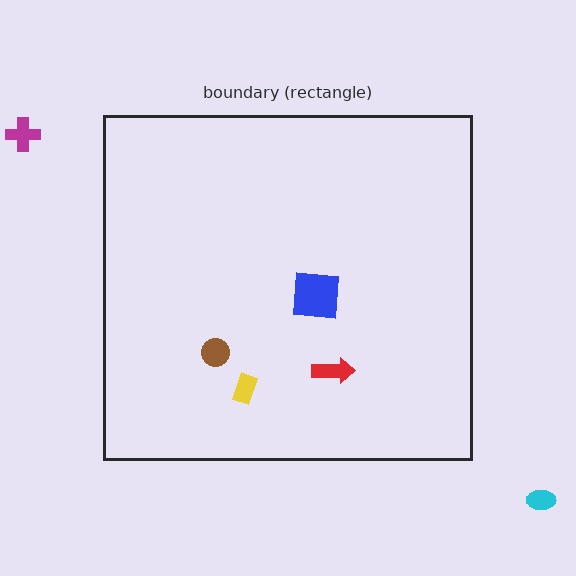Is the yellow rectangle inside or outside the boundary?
Inside.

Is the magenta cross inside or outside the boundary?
Outside.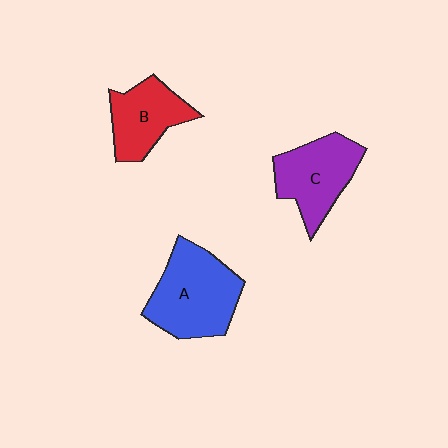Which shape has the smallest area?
Shape B (red).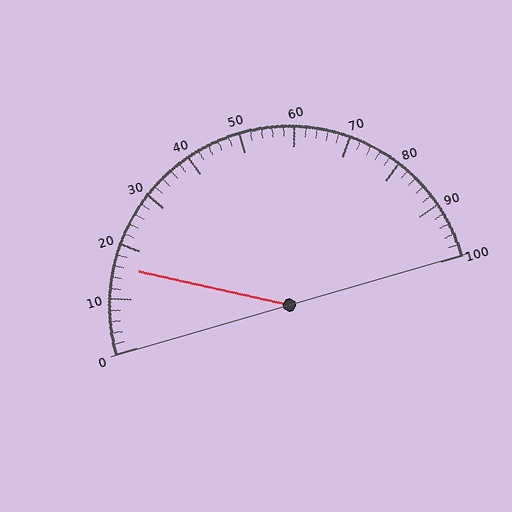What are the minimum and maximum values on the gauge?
The gauge ranges from 0 to 100.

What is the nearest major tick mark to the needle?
The nearest major tick mark is 20.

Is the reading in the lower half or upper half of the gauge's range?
The reading is in the lower half of the range (0 to 100).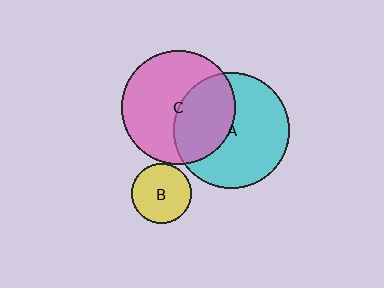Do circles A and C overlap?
Yes.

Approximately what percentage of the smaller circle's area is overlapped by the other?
Approximately 40%.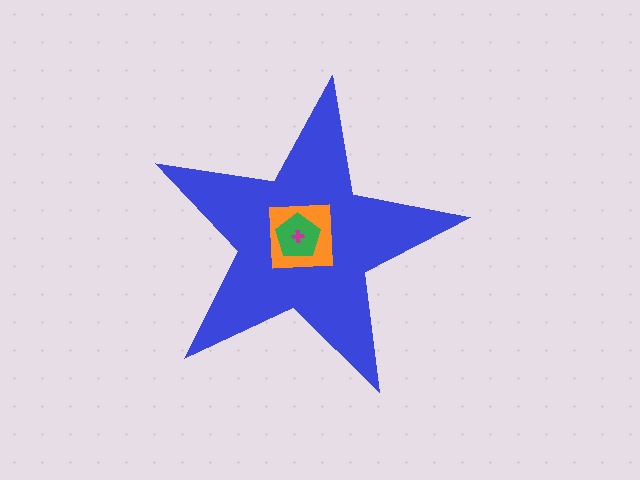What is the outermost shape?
The blue star.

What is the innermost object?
The magenta cross.